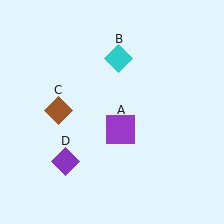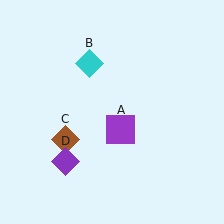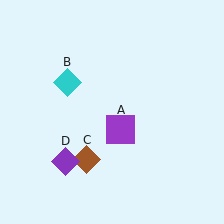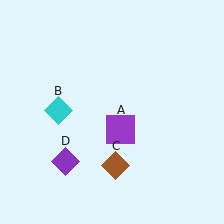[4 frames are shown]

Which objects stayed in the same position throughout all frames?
Purple square (object A) and purple diamond (object D) remained stationary.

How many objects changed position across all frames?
2 objects changed position: cyan diamond (object B), brown diamond (object C).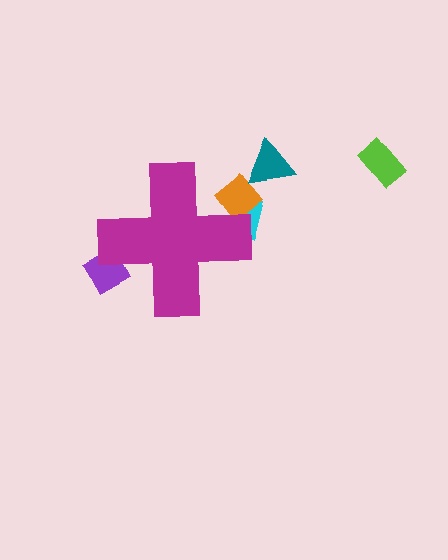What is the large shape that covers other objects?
A magenta cross.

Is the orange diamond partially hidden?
Yes, the orange diamond is partially hidden behind the magenta cross.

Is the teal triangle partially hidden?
No, the teal triangle is fully visible.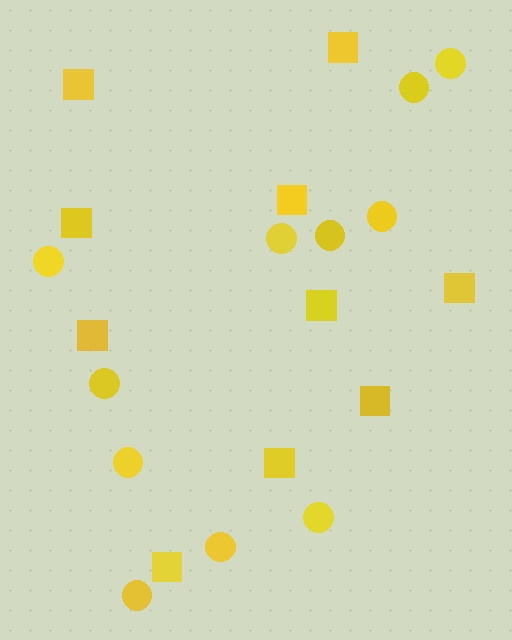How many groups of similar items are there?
There are 2 groups: one group of circles (11) and one group of squares (10).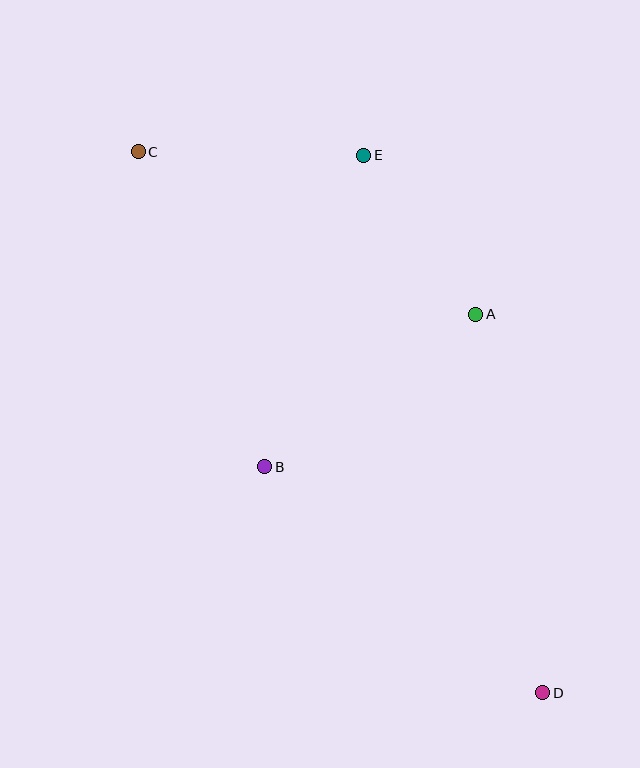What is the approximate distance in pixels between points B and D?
The distance between B and D is approximately 358 pixels.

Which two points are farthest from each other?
Points C and D are farthest from each other.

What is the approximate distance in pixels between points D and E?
The distance between D and E is approximately 566 pixels.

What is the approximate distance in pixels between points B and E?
The distance between B and E is approximately 327 pixels.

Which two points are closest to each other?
Points A and E are closest to each other.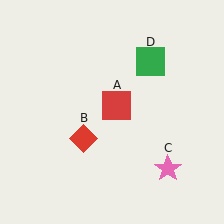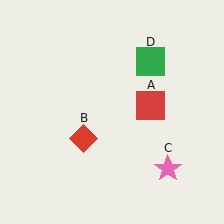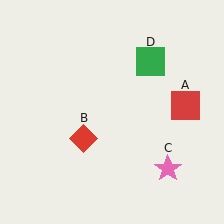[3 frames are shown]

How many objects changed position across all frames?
1 object changed position: red square (object A).